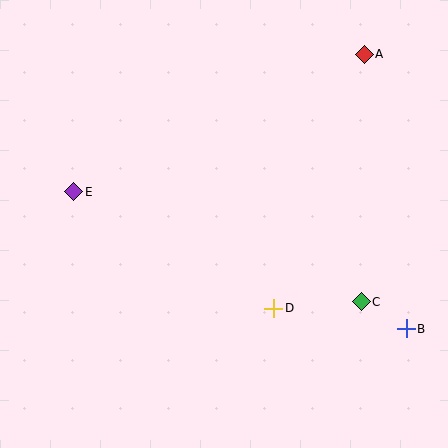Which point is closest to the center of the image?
Point D at (274, 308) is closest to the center.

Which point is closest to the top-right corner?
Point A is closest to the top-right corner.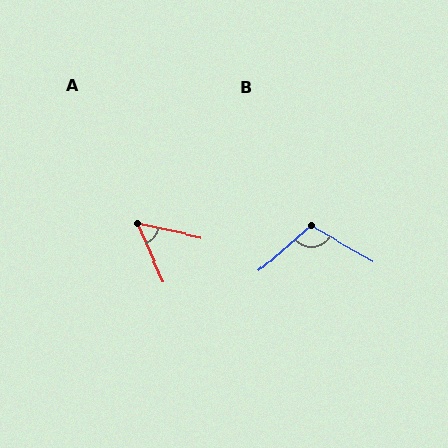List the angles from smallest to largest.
A (54°), B (109°).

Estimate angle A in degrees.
Approximately 54 degrees.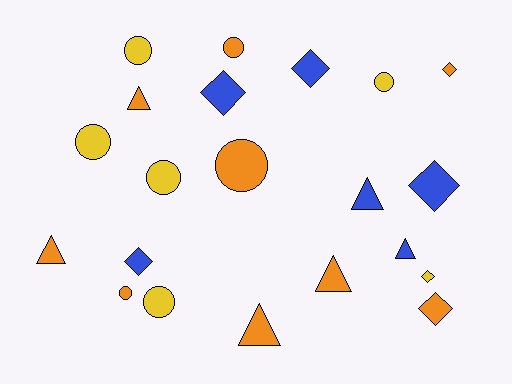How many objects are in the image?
There are 21 objects.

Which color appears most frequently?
Orange, with 9 objects.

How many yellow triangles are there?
There are no yellow triangles.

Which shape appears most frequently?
Circle, with 8 objects.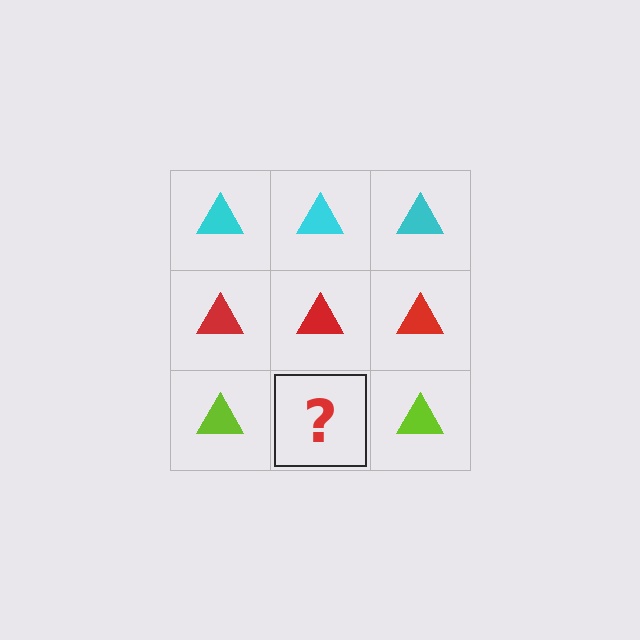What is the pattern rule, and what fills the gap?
The rule is that each row has a consistent color. The gap should be filled with a lime triangle.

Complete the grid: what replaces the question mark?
The question mark should be replaced with a lime triangle.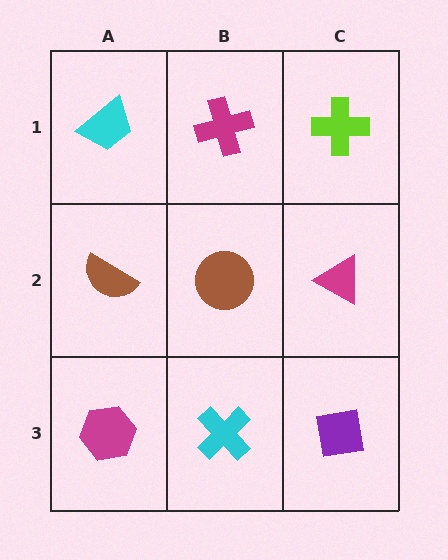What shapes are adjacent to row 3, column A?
A brown semicircle (row 2, column A), a cyan cross (row 3, column B).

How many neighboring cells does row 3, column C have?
2.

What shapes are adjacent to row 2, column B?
A magenta cross (row 1, column B), a cyan cross (row 3, column B), a brown semicircle (row 2, column A), a magenta triangle (row 2, column C).